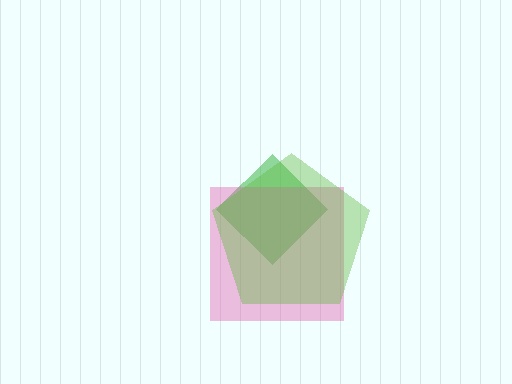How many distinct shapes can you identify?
There are 3 distinct shapes: a green diamond, a pink square, a lime pentagon.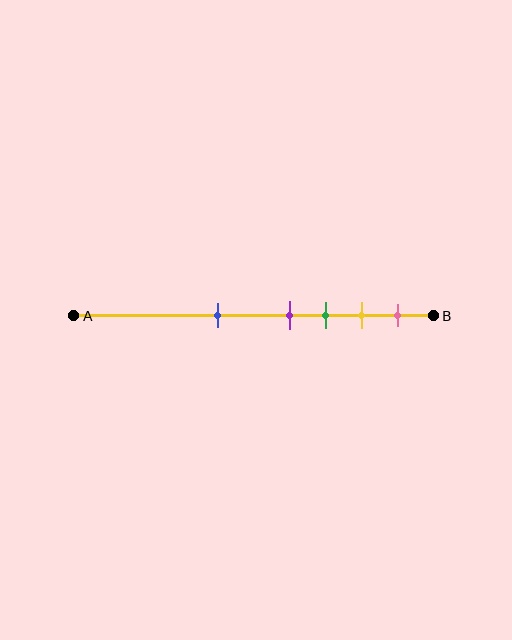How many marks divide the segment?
There are 5 marks dividing the segment.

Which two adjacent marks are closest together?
The purple and green marks are the closest adjacent pair.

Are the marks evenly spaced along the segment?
No, the marks are not evenly spaced.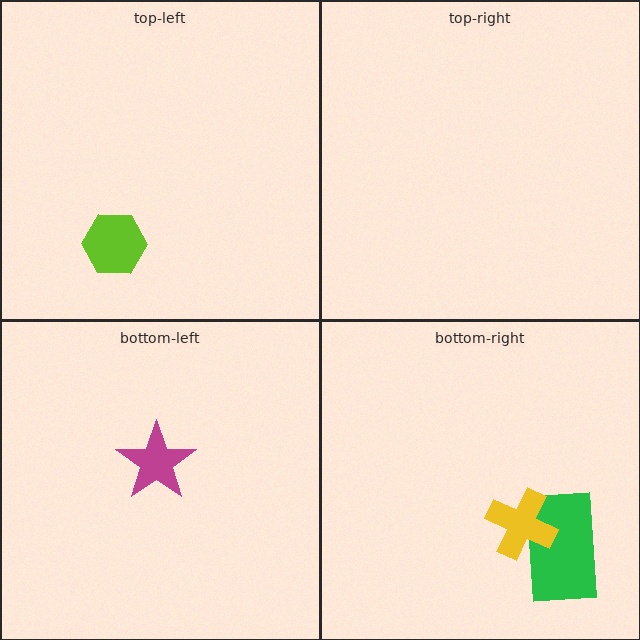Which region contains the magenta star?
The bottom-left region.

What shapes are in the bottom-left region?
The magenta star.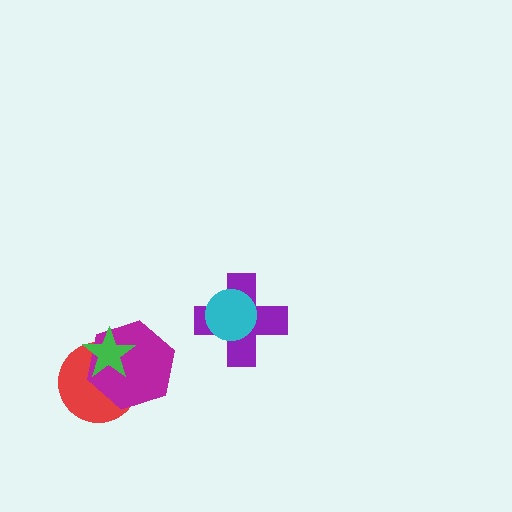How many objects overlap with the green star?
2 objects overlap with the green star.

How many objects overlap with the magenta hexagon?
2 objects overlap with the magenta hexagon.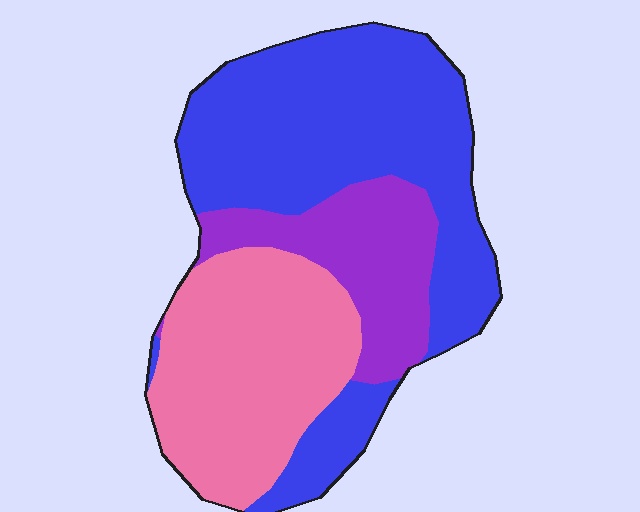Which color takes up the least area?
Purple, at roughly 20%.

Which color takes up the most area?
Blue, at roughly 50%.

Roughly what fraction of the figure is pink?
Pink takes up between a quarter and a half of the figure.